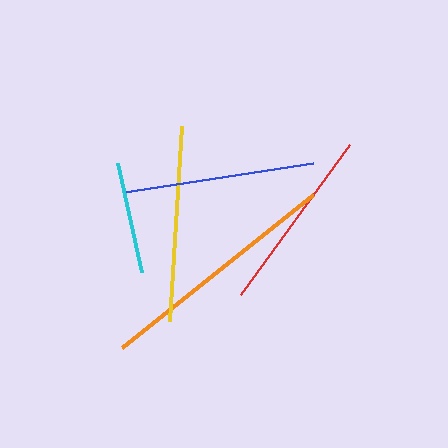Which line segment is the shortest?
The cyan line is the shortest at approximately 112 pixels.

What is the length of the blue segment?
The blue segment is approximately 191 pixels long.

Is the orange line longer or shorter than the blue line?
The orange line is longer than the blue line.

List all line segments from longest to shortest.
From longest to shortest: orange, yellow, blue, red, cyan.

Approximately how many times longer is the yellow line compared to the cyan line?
The yellow line is approximately 1.8 times the length of the cyan line.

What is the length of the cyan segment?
The cyan segment is approximately 112 pixels long.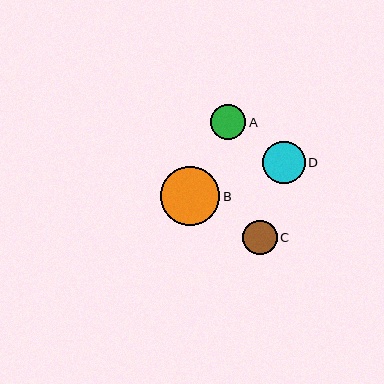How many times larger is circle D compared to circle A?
Circle D is approximately 1.2 times the size of circle A.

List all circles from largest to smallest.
From largest to smallest: B, D, A, C.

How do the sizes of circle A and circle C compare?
Circle A and circle C are approximately the same size.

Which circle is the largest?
Circle B is the largest with a size of approximately 59 pixels.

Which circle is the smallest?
Circle C is the smallest with a size of approximately 34 pixels.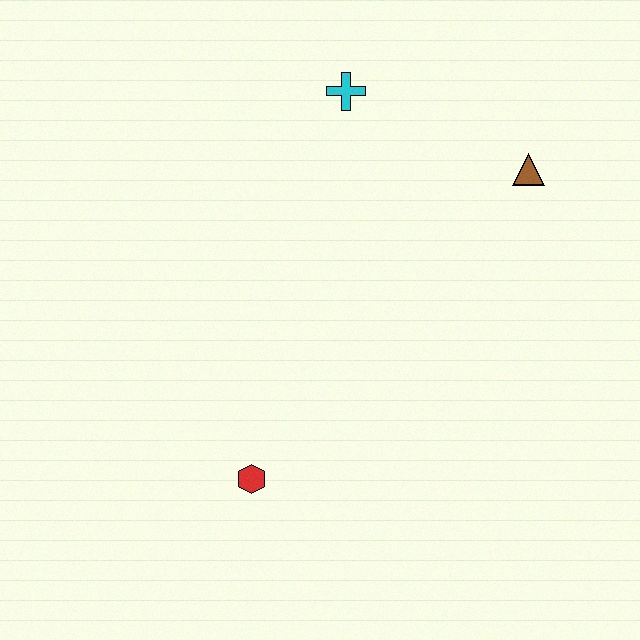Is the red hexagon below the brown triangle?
Yes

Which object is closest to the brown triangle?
The cyan cross is closest to the brown triangle.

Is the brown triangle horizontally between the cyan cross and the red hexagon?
No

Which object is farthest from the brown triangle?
The red hexagon is farthest from the brown triangle.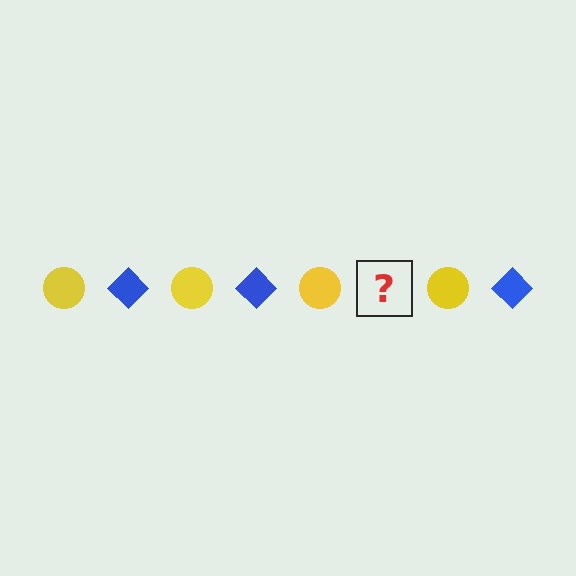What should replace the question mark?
The question mark should be replaced with a blue diamond.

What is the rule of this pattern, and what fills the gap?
The rule is that the pattern alternates between yellow circle and blue diamond. The gap should be filled with a blue diamond.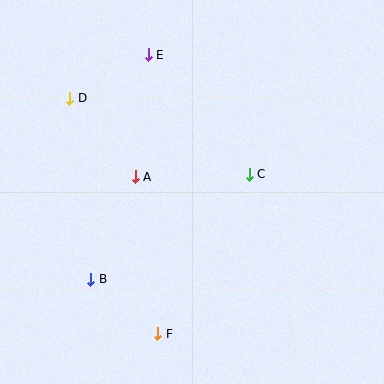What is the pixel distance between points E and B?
The distance between E and B is 232 pixels.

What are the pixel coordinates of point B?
Point B is at (91, 279).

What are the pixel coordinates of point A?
Point A is at (135, 177).